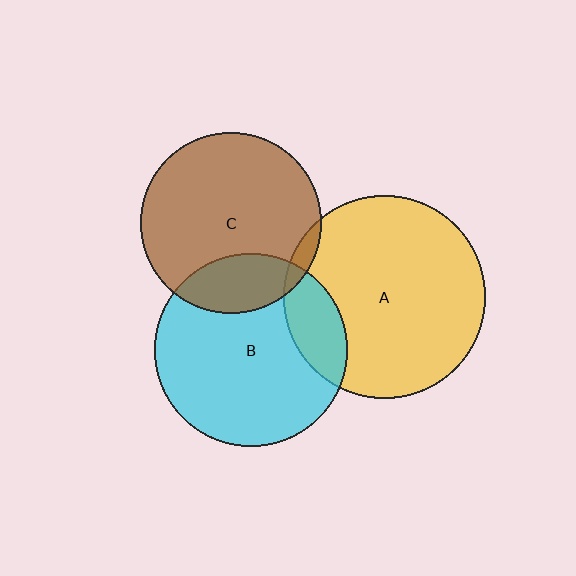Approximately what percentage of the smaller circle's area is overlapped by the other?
Approximately 15%.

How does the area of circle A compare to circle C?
Approximately 1.3 times.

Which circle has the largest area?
Circle A (yellow).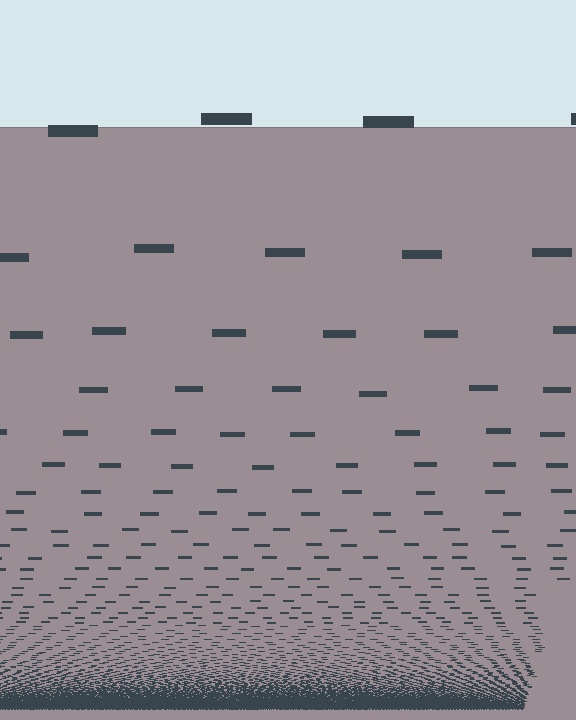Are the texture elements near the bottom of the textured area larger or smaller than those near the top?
Smaller. The gradient is inverted — elements near the bottom are smaller and denser.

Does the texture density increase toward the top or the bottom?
Density increases toward the bottom.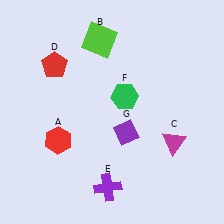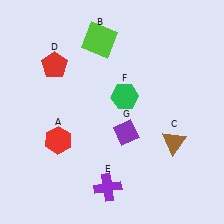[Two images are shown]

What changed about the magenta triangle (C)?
In Image 1, C is magenta. In Image 2, it changed to brown.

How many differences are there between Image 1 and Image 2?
There is 1 difference between the two images.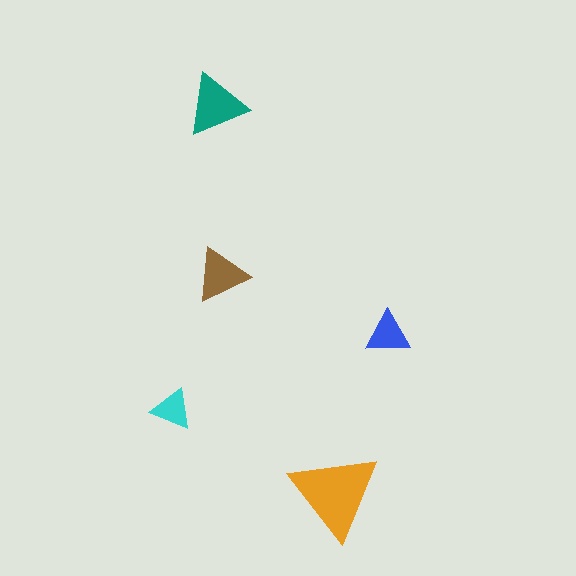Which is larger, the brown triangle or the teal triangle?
The teal one.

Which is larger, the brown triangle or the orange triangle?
The orange one.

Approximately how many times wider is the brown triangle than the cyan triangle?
About 1.5 times wider.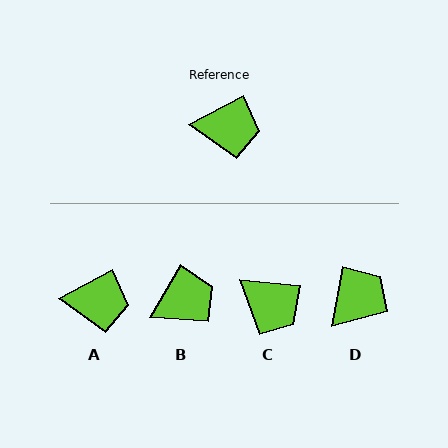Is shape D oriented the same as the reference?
No, it is off by about 51 degrees.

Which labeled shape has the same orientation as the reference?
A.